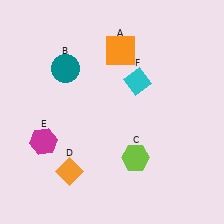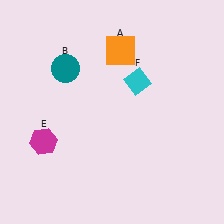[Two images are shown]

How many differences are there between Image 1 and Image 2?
There are 2 differences between the two images.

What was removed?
The orange diamond (D), the lime hexagon (C) were removed in Image 2.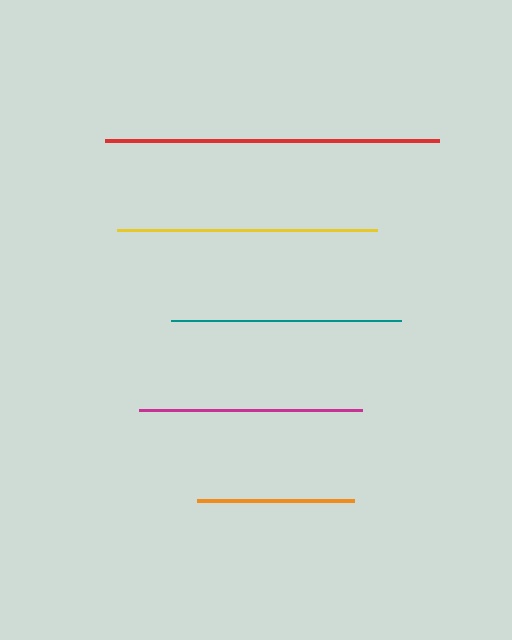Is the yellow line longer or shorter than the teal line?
The yellow line is longer than the teal line.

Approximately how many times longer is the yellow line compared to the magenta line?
The yellow line is approximately 1.2 times the length of the magenta line.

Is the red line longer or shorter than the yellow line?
The red line is longer than the yellow line.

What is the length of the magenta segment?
The magenta segment is approximately 224 pixels long.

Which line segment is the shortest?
The orange line is the shortest at approximately 157 pixels.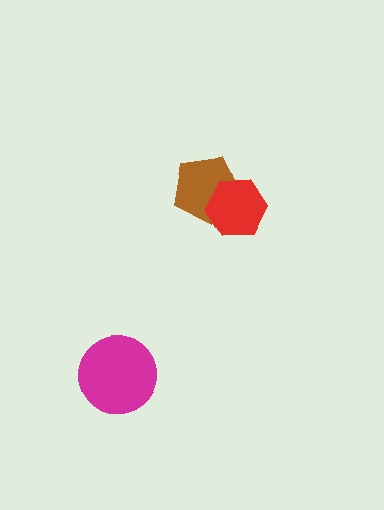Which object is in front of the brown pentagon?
The red hexagon is in front of the brown pentagon.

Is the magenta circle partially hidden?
No, no other shape covers it.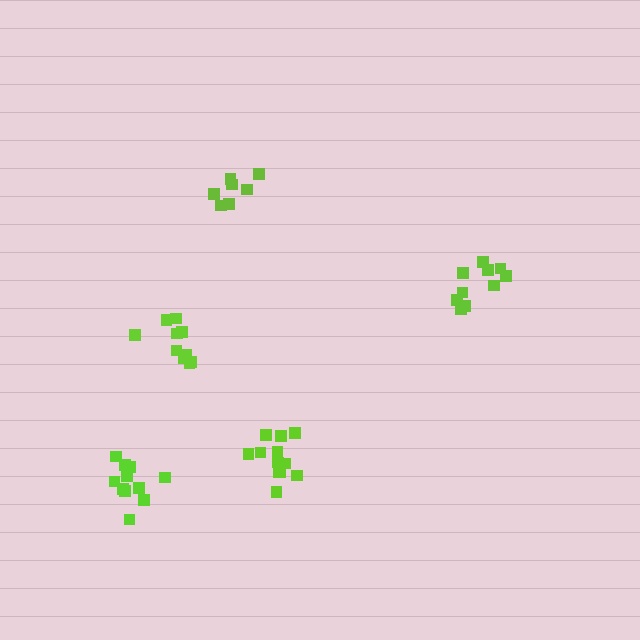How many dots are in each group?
Group 1: 10 dots, Group 2: 12 dots, Group 3: 11 dots, Group 4: 7 dots, Group 5: 11 dots (51 total).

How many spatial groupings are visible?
There are 5 spatial groupings.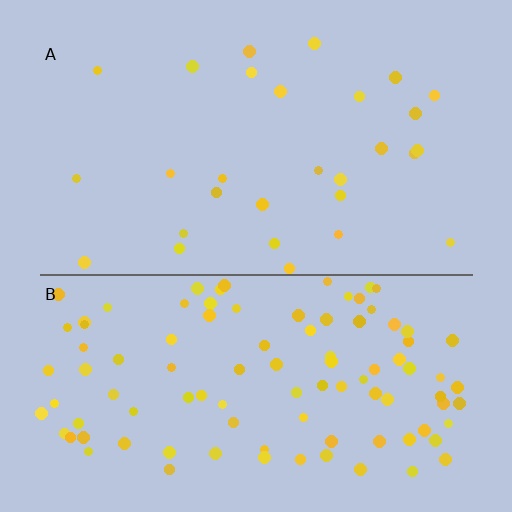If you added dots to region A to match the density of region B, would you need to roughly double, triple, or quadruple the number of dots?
Approximately quadruple.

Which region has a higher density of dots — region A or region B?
B (the bottom).